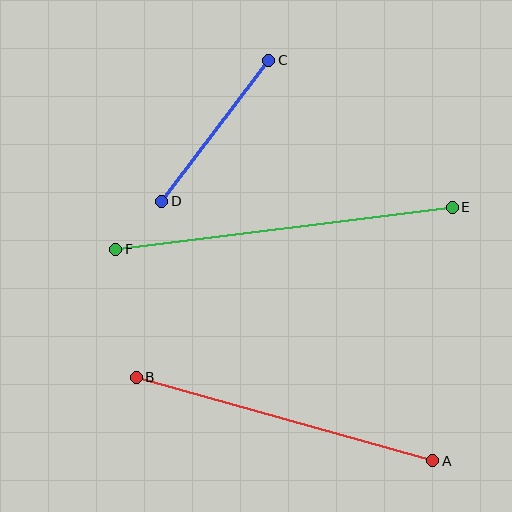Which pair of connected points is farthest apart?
Points E and F are farthest apart.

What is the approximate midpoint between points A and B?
The midpoint is at approximately (284, 419) pixels.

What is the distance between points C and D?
The distance is approximately 177 pixels.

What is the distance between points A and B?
The distance is approximately 308 pixels.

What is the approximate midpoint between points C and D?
The midpoint is at approximately (215, 131) pixels.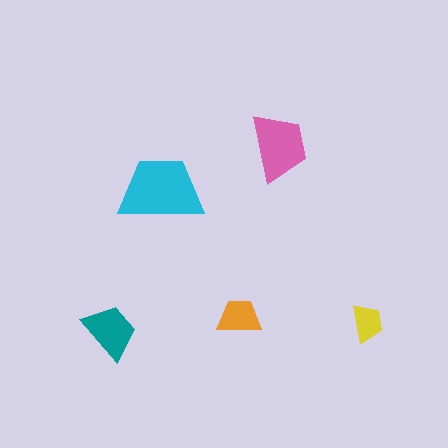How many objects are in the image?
There are 5 objects in the image.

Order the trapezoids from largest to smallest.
the cyan one, the pink one, the teal one, the orange one, the yellow one.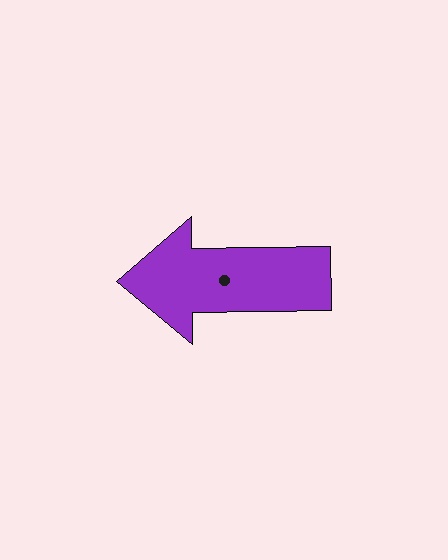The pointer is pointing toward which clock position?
Roughly 9 o'clock.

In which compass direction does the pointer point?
West.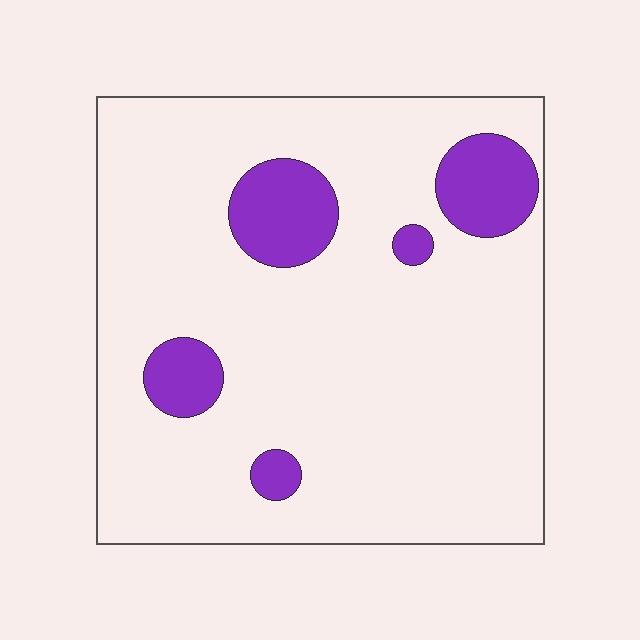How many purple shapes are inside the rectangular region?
5.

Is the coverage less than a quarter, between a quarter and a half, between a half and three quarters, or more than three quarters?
Less than a quarter.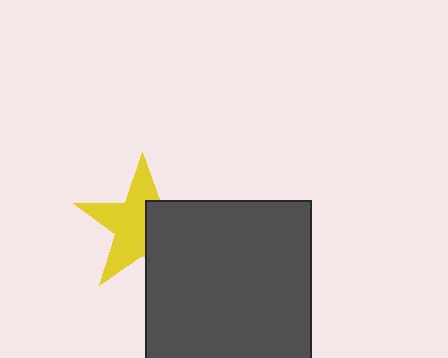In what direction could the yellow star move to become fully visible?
The yellow star could move left. That would shift it out from behind the dark gray square entirely.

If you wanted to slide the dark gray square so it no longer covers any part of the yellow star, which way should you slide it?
Slide it right — that is the most direct way to separate the two shapes.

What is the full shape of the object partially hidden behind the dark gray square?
The partially hidden object is a yellow star.